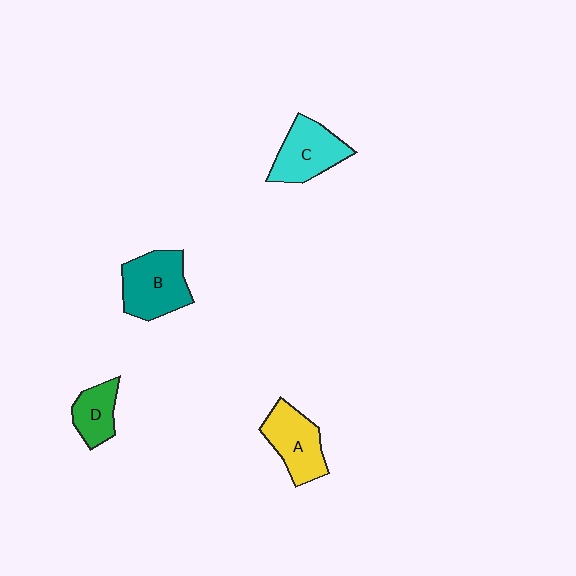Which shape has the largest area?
Shape B (teal).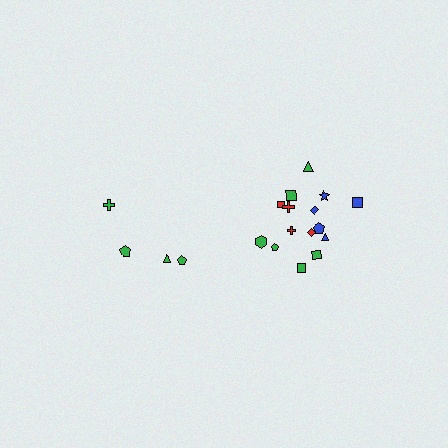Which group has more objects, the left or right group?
The right group.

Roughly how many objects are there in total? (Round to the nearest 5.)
Roughly 20 objects in total.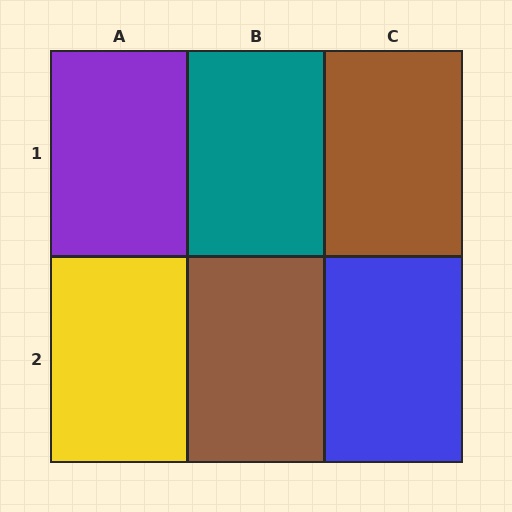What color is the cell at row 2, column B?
Brown.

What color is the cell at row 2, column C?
Blue.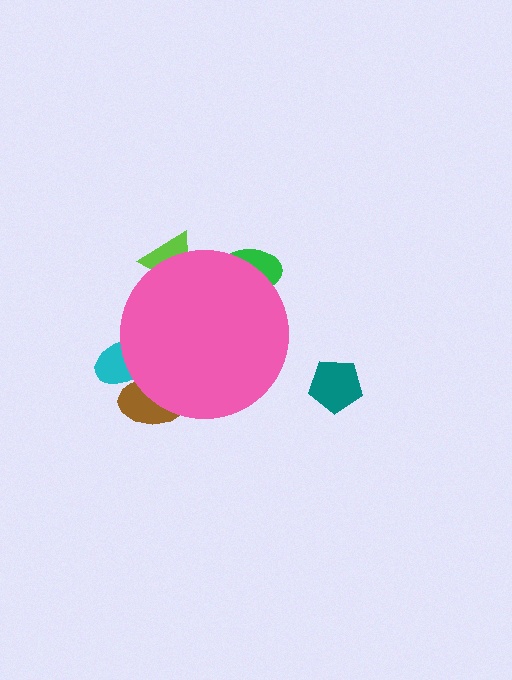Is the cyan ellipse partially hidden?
Yes, the cyan ellipse is partially hidden behind the pink circle.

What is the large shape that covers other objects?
A pink circle.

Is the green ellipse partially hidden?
Yes, the green ellipse is partially hidden behind the pink circle.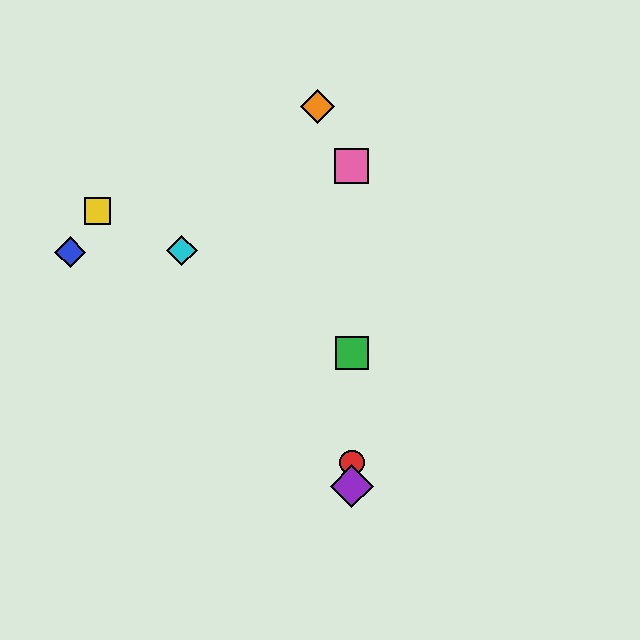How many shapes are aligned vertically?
4 shapes (the red circle, the green square, the purple diamond, the pink square) are aligned vertically.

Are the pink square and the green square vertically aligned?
Yes, both are at x≈352.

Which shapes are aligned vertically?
The red circle, the green square, the purple diamond, the pink square are aligned vertically.